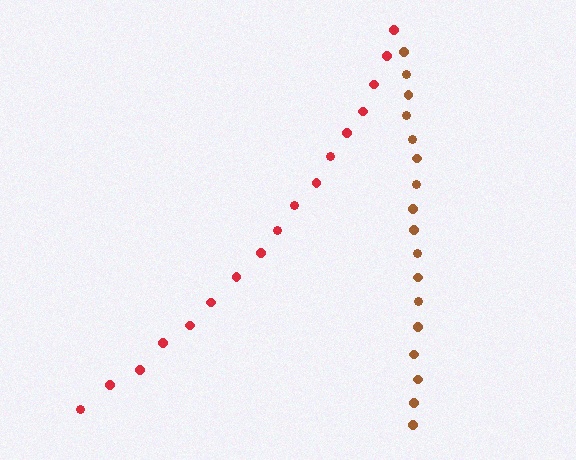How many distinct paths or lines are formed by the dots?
There are 2 distinct paths.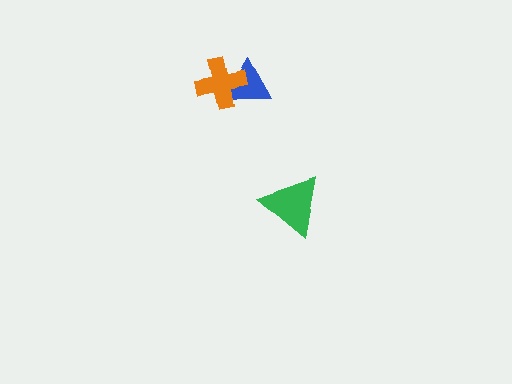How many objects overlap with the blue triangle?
1 object overlaps with the blue triangle.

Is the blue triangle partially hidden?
Yes, it is partially covered by another shape.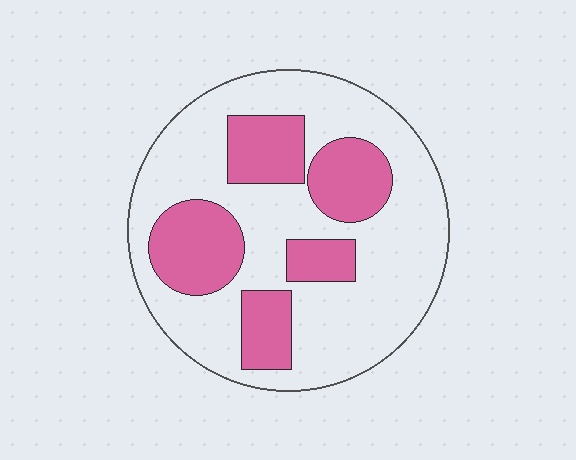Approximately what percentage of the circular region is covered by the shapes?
Approximately 30%.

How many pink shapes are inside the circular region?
5.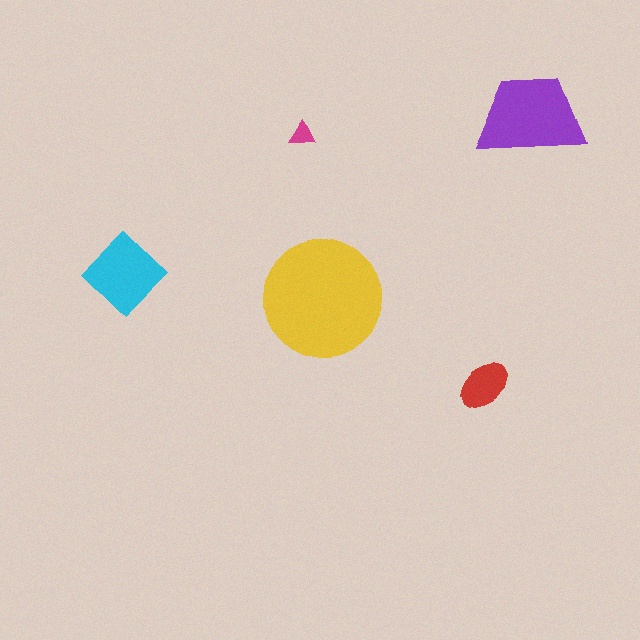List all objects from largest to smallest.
The yellow circle, the purple trapezoid, the cyan diamond, the red ellipse, the magenta triangle.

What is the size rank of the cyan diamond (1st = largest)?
3rd.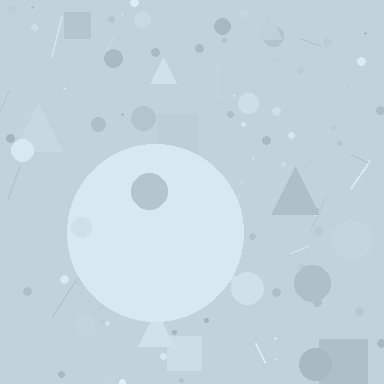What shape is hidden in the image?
A circle is hidden in the image.